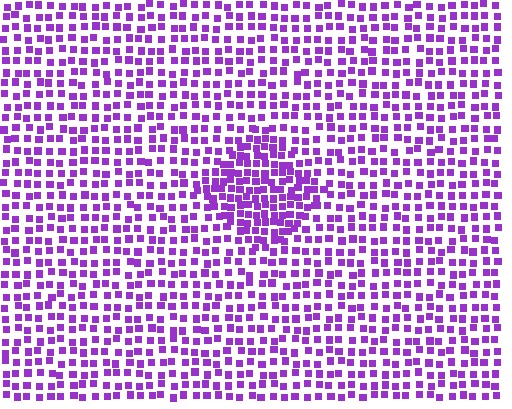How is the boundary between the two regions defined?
The boundary is defined by a change in element density (approximately 1.8x ratio). All elements are the same color, size, and shape.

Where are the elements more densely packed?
The elements are more densely packed inside the diamond boundary.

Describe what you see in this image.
The image contains small purple elements arranged at two different densities. A diamond-shaped region is visible where the elements are more densely packed than the surrounding area.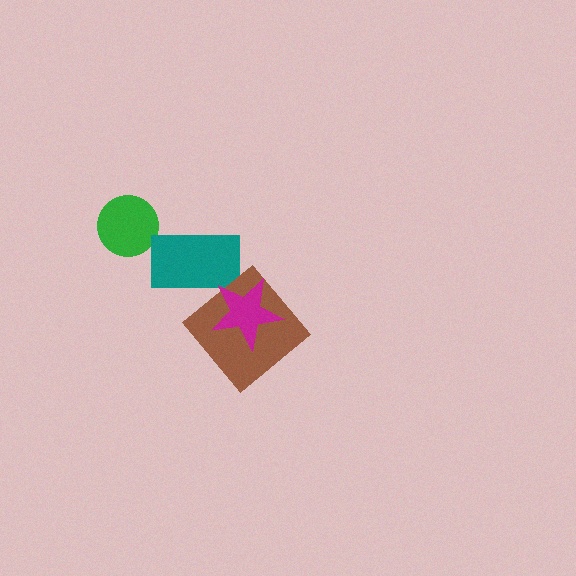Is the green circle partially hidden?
No, no other shape covers it.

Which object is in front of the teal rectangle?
The magenta star is in front of the teal rectangle.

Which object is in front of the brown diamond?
The magenta star is in front of the brown diamond.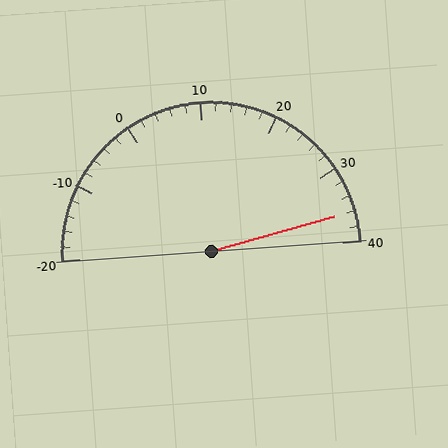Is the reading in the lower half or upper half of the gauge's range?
The reading is in the upper half of the range (-20 to 40).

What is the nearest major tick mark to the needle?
The nearest major tick mark is 40.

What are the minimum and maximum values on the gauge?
The gauge ranges from -20 to 40.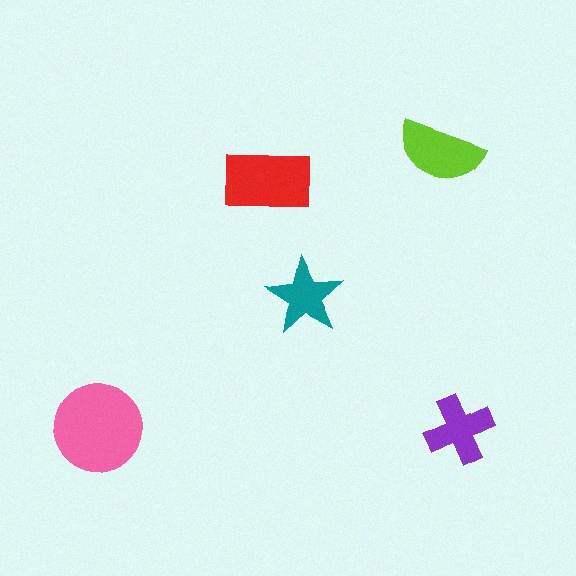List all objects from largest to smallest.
The pink circle, the red rectangle, the lime semicircle, the purple cross, the teal star.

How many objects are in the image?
There are 5 objects in the image.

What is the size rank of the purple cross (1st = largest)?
4th.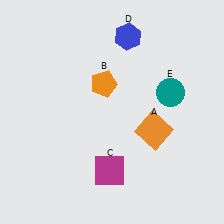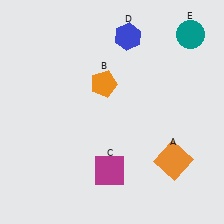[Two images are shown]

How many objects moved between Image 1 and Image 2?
2 objects moved between the two images.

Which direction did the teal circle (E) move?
The teal circle (E) moved up.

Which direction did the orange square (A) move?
The orange square (A) moved down.